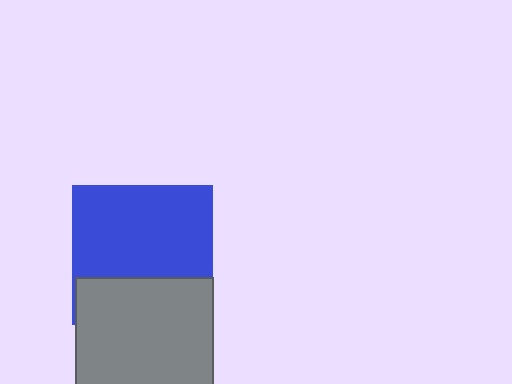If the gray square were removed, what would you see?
You would see the complete blue square.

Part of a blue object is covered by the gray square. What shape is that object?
It is a square.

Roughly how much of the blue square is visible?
Most of it is visible (roughly 67%).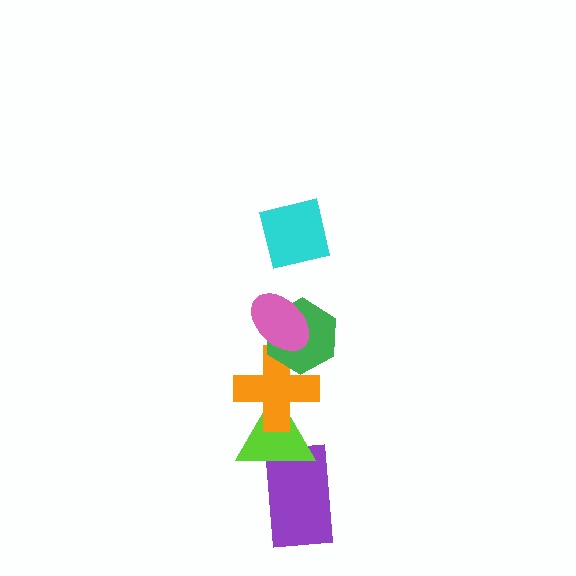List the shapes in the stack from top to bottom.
From top to bottom: the cyan square, the pink ellipse, the green hexagon, the orange cross, the lime triangle, the purple rectangle.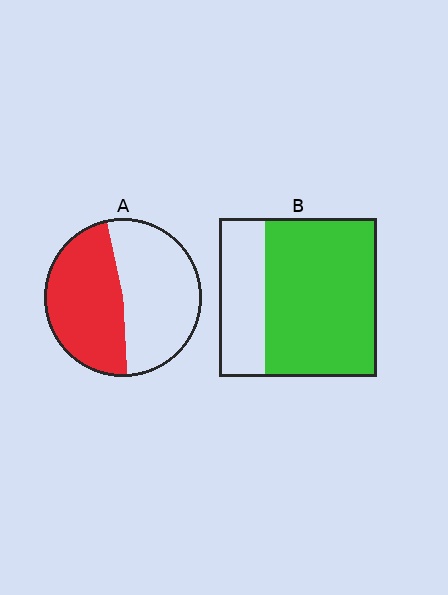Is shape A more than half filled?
Roughly half.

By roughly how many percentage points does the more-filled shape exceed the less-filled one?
By roughly 25 percentage points (B over A).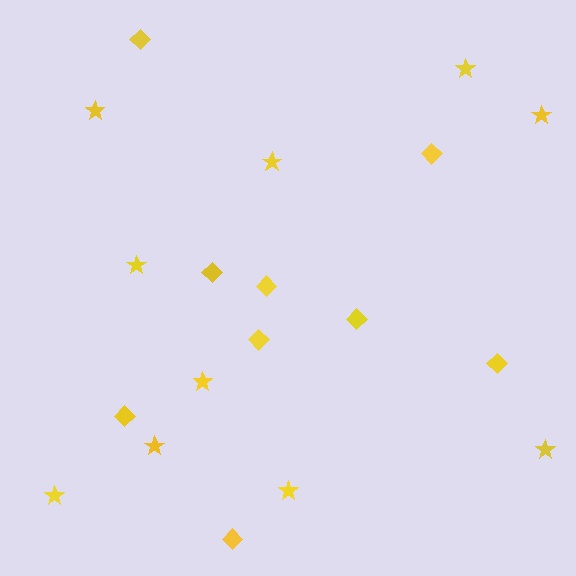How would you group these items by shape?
There are 2 groups: one group of diamonds (9) and one group of stars (10).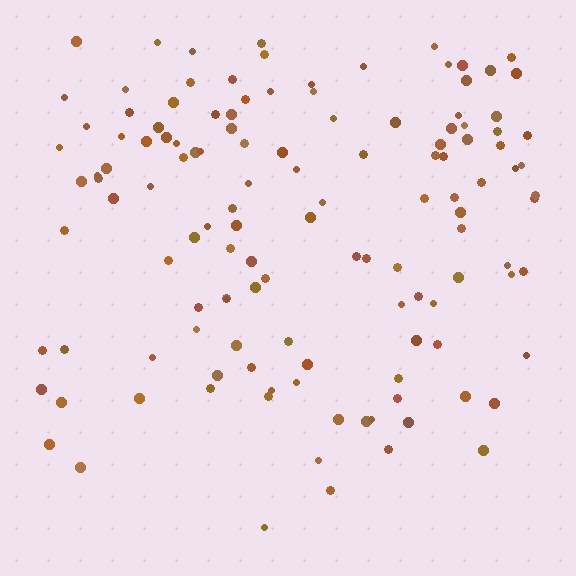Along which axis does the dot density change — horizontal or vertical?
Vertical.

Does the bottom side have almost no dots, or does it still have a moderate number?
Still a moderate number, just noticeably fewer than the top.